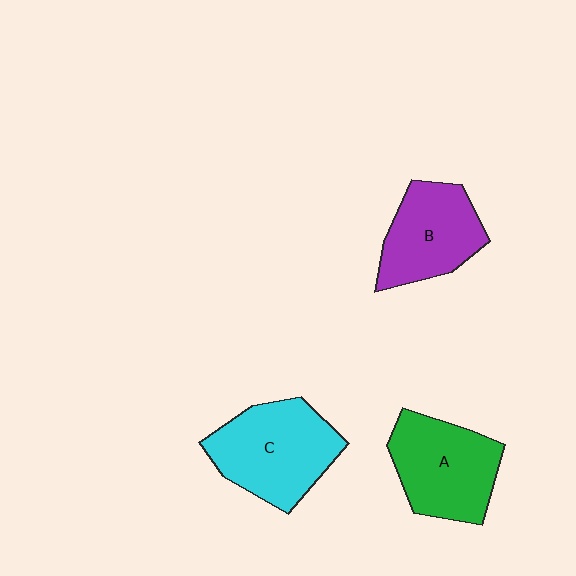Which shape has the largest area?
Shape C (cyan).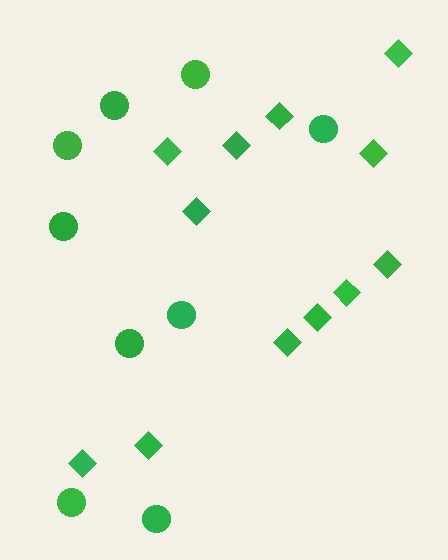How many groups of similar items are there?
There are 2 groups: one group of circles (9) and one group of diamonds (12).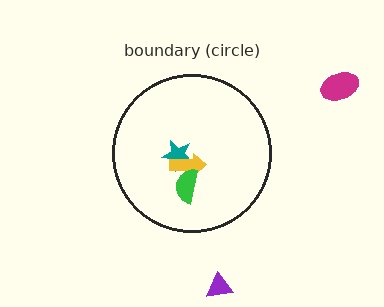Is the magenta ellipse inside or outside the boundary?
Outside.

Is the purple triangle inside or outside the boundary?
Outside.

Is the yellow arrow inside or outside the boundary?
Inside.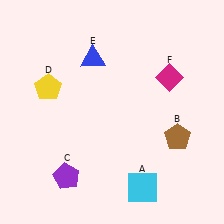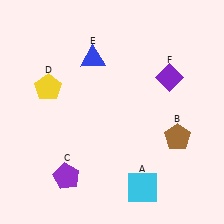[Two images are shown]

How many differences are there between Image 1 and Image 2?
There is 1 difference between the two images.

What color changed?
The diamond (F) changed from magenta in Image 1 to purple in Image 2.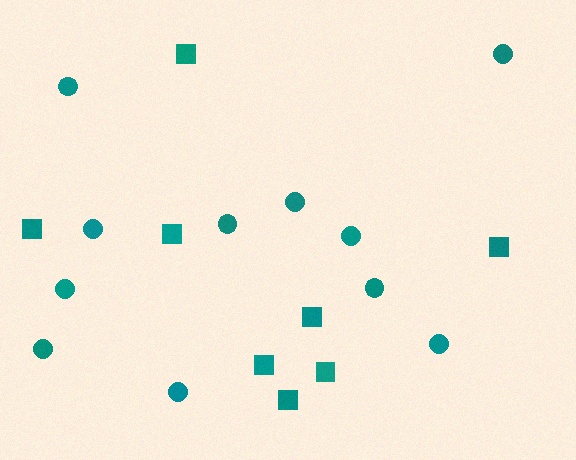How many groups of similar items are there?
There are 2 groups: one group of squares (8) and one group of circles (11).